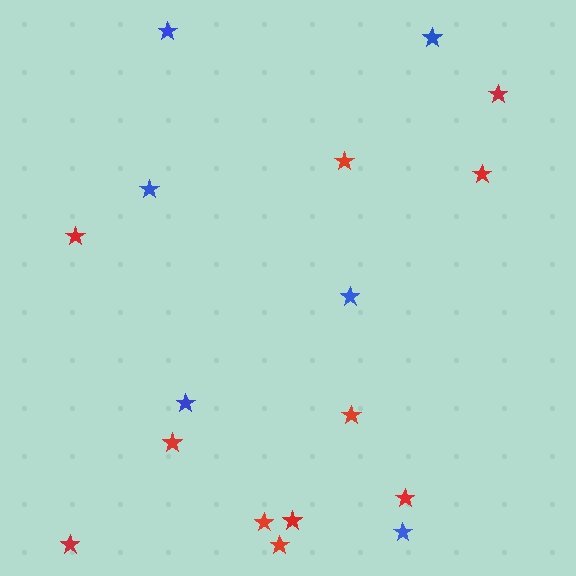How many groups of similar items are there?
There are 2 groups: one group of blue stars (6) and one group of red stars (11).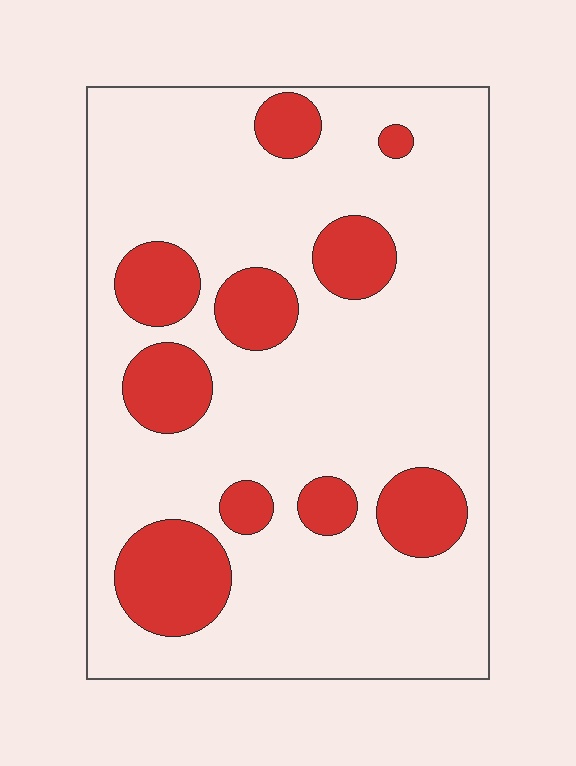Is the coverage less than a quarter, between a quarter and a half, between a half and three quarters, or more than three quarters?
Less than a quarter.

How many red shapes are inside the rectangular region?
10.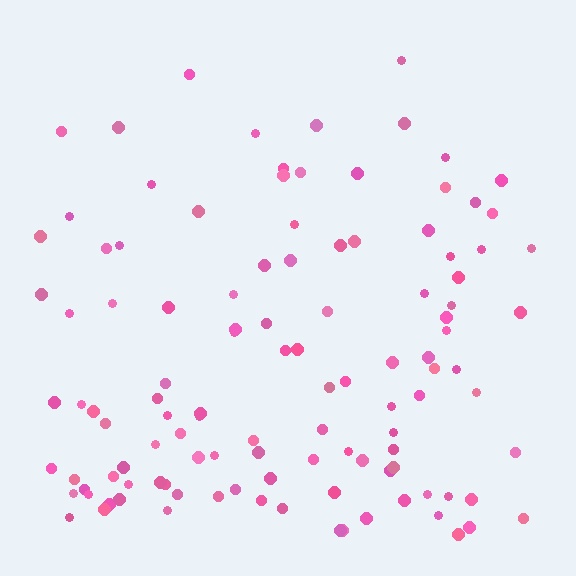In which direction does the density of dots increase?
From top to bottom, with the bottom side densest.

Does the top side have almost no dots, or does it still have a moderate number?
Still a moderate number, just noticeably fewer than the bottom.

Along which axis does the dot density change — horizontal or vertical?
Vertical.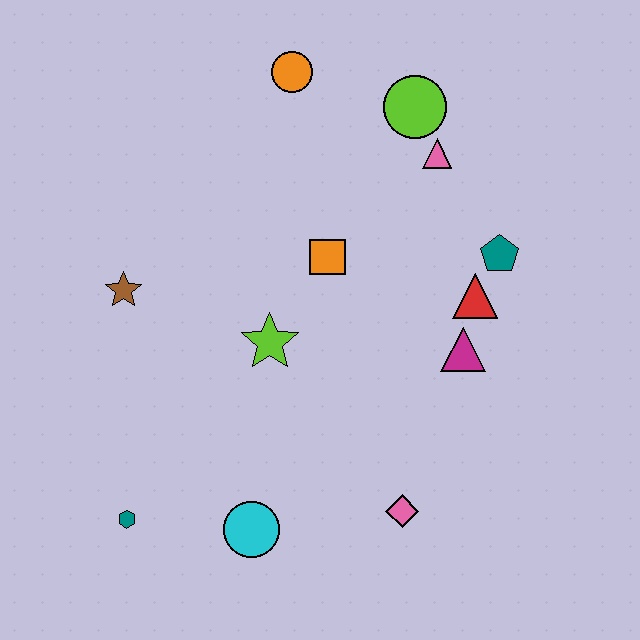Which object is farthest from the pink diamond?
The orange circle is farthest from the pink diamond.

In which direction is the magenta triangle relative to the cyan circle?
The magenta triangle is to the right of the cyan circle.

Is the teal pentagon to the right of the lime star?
Yes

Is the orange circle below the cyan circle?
No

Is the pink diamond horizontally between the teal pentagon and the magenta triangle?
No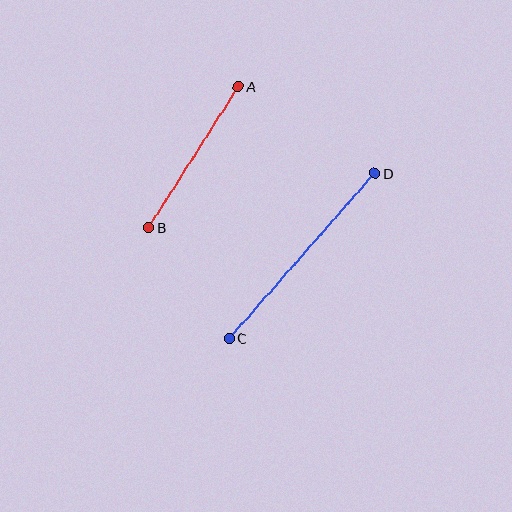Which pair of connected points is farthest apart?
Points C and D are farthest apart.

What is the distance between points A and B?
The distance is approximately 167 pixels.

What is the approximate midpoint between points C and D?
The midpoint is at approximately (302, 256) pixels.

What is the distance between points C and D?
The distance is approximately 220 pixels.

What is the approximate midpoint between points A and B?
The midpoint is at approximately (194, 157) pixels.